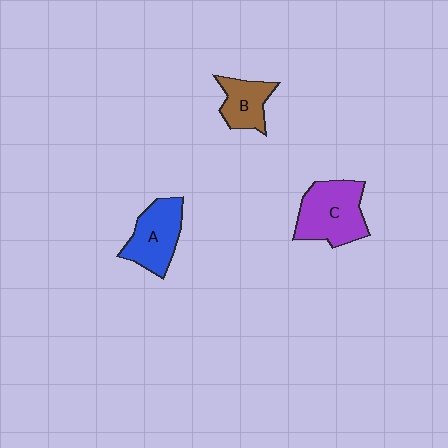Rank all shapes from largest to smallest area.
From largest to smallest: C (purple), A (blue), B (brown).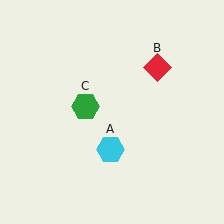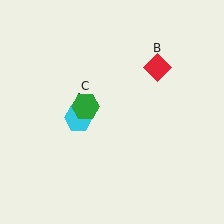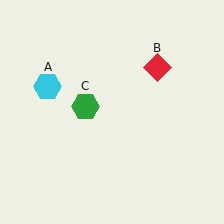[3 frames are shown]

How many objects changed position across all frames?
1 object changed position: cyan hexagon (object A).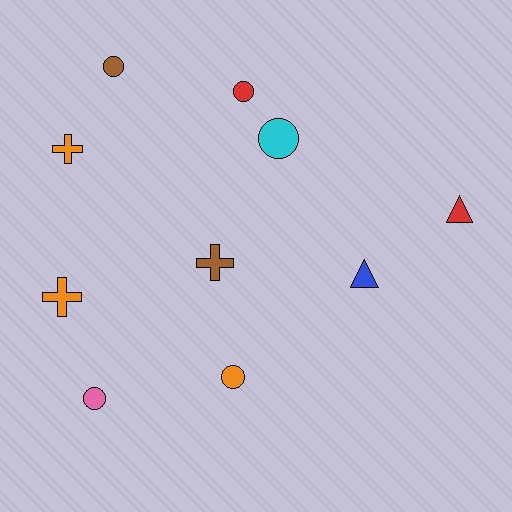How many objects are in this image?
There are 10 objects.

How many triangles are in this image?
There are 2 triangles.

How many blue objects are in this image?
There is 1 blue object.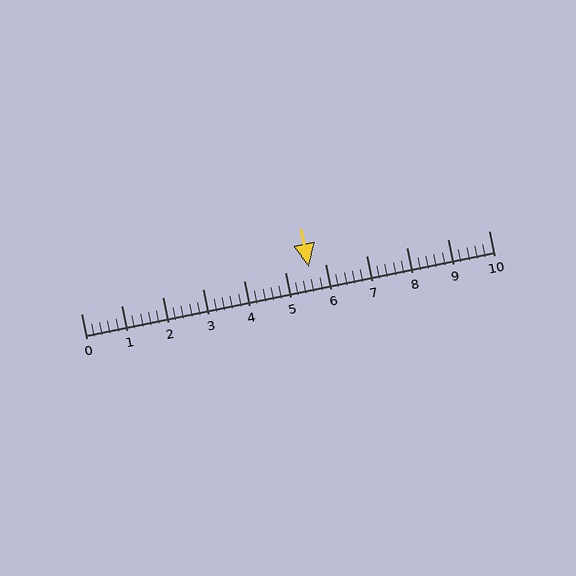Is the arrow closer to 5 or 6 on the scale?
The arrow is closer to 6.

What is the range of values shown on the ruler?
The ruler shows values from 0 to 10.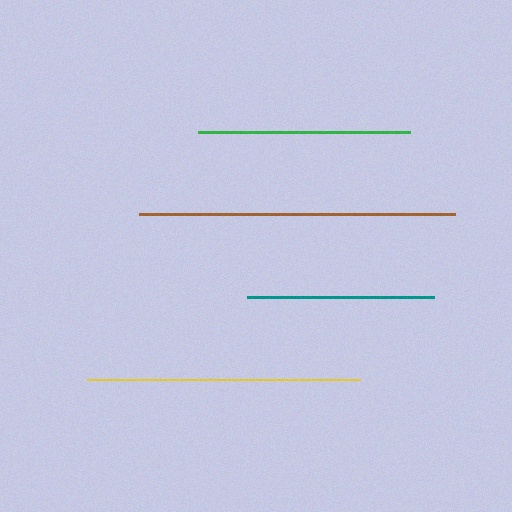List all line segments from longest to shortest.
From longest to shortest: brown, yellow, green, teal.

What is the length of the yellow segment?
The yellow segment is approximately 273 pixels long.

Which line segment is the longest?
The brown line is the longest at approximately 316 pixels.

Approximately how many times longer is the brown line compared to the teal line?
The brown line is approximately 1.7 times the length of the teal line.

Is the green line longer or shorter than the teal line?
The green line is longer than the teal line.